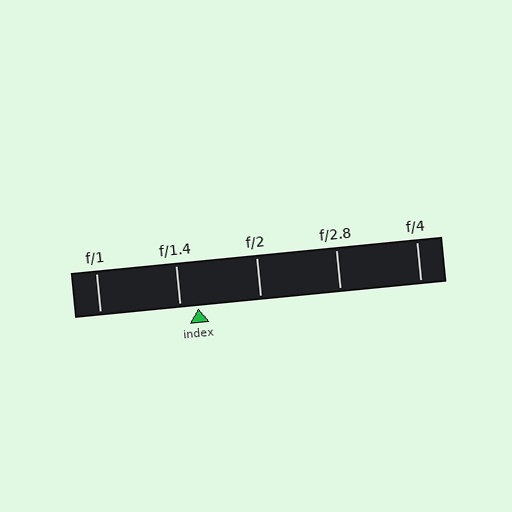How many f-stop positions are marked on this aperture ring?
There are 5 f-stop positions marked.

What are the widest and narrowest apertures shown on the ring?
The widest aperture shown is f/1 and the narrowest is f/4.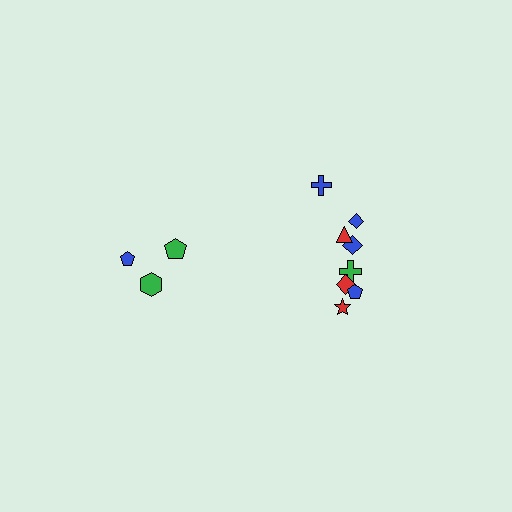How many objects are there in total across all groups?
There are 11 objects.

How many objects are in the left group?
There are 3 objects.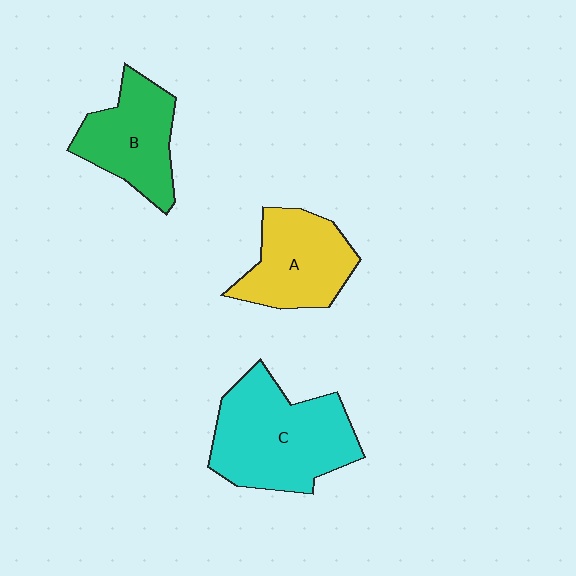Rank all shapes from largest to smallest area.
From largest to smallest: C (cyan), A (yellow), B (green).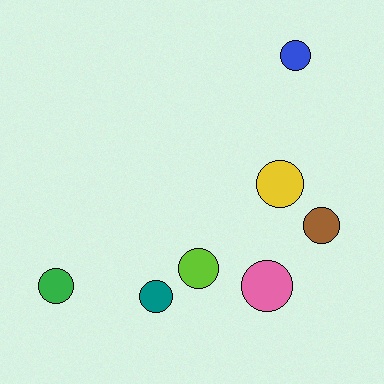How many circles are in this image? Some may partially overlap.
There are 7 circles.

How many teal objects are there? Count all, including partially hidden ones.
There is 1 teal object.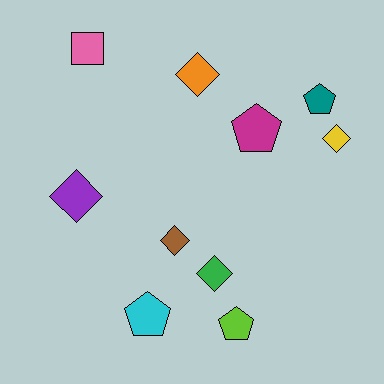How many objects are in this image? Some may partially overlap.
There are 10 objects.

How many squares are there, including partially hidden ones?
There is 1 square.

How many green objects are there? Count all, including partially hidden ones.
There is 1 green object.